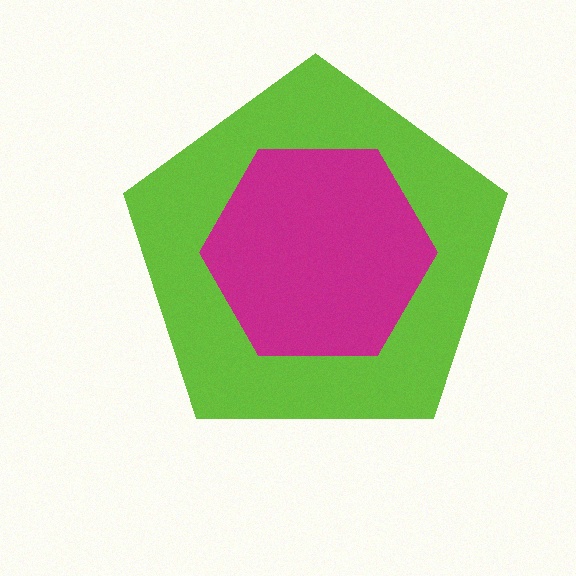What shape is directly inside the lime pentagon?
The magenta hexagon.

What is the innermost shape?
The magenta hexagon.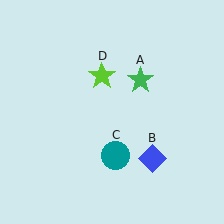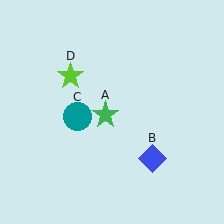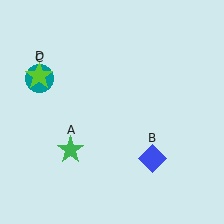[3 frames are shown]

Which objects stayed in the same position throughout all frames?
Blue diamond (object B) remained stationary.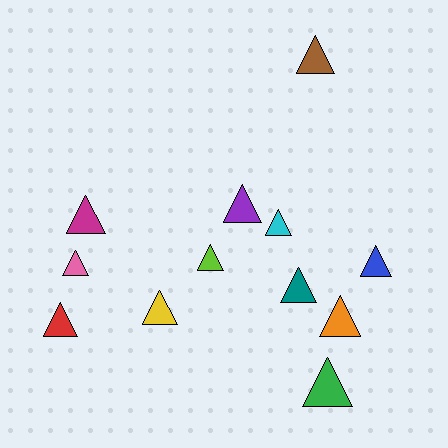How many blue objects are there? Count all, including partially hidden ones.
There is 1 blue object.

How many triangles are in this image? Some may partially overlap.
There are 12 triangles.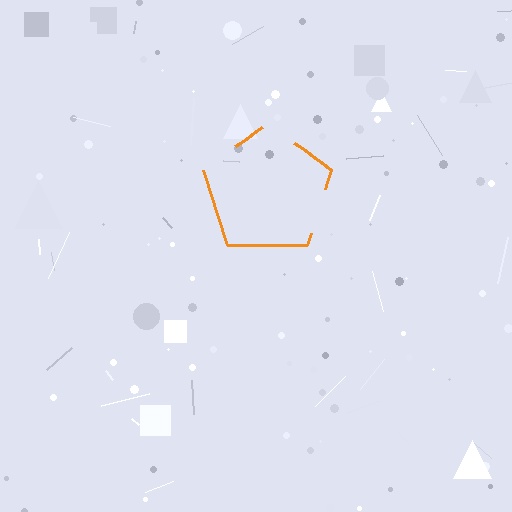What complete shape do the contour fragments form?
The contour fragments form a pentagon.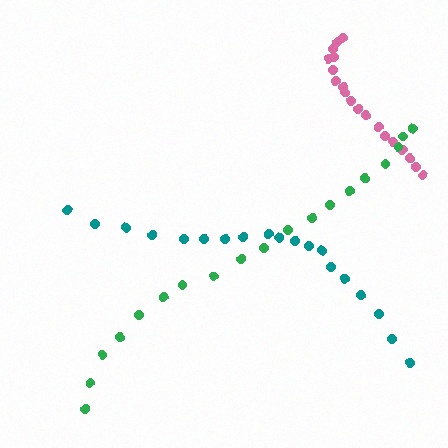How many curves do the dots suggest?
There are 3 distinct paths.